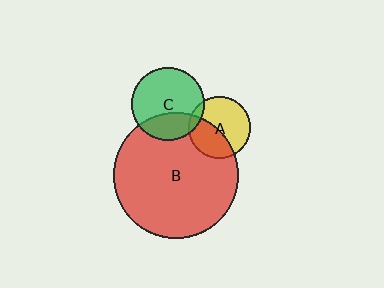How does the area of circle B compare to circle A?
Approximately 4.1 times.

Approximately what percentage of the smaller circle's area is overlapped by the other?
Approximately 10%.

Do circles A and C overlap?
Yes.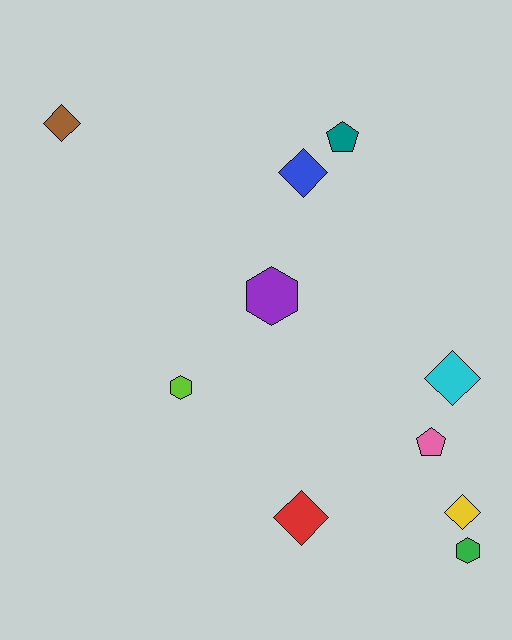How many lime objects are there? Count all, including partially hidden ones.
There is 1 lime object.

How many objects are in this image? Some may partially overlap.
There are 10 objects.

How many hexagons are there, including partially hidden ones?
There are 3 hexagons.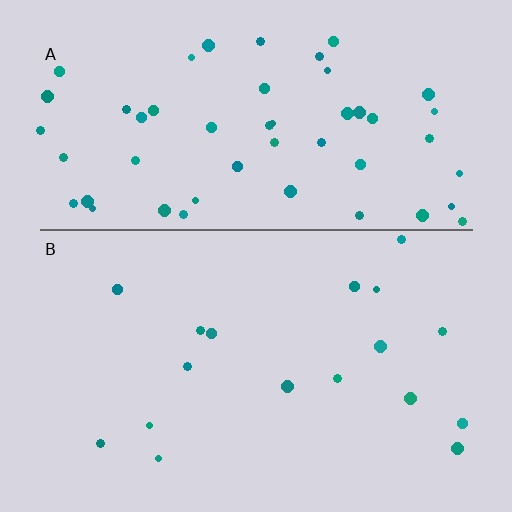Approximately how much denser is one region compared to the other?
Approximately 3.0× — region A over region B.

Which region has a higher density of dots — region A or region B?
A (the top).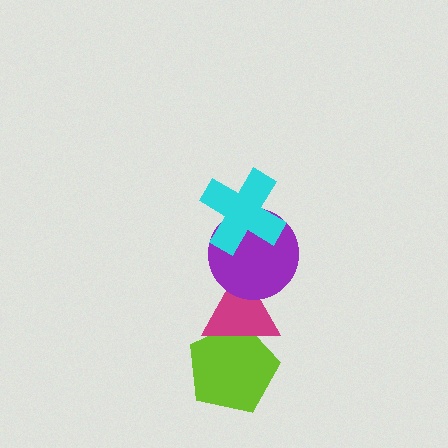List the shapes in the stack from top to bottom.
From top to bottom: the cyan cross, the purple circle, the magenta triangle, the lime pentagon.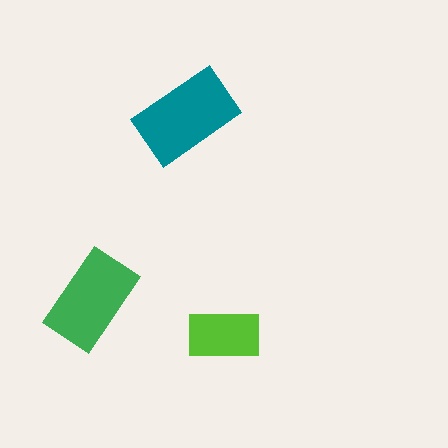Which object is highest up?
The teal rectangle is topmost.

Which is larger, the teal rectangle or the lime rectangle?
The teal one.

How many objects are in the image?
There are 3 objects in the image.